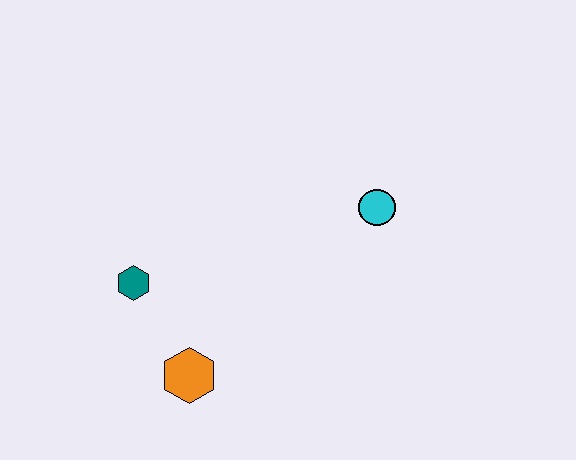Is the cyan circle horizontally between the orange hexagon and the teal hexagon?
No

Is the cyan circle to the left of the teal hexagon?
No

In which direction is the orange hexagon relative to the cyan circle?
The orange hexagon is to the left of the cyan circle.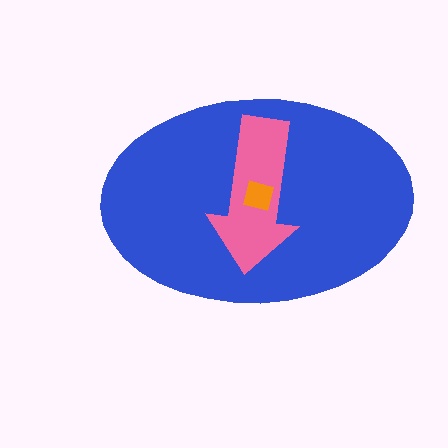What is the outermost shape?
The blue ellipse.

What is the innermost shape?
The orange square.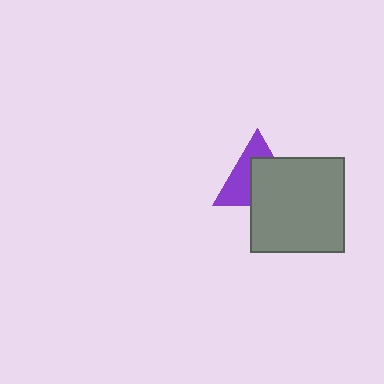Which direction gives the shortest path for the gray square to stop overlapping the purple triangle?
Moving toward the lower-right gives the shortest separation.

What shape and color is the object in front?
The object in front is a gray square.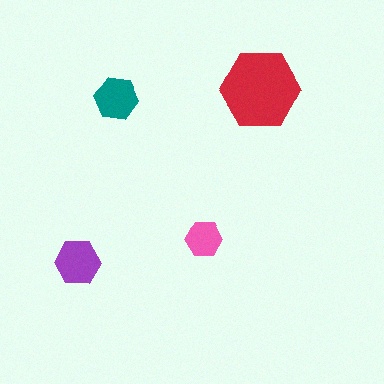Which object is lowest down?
The purple hexagon is bottommost.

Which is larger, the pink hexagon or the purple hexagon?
The purple one.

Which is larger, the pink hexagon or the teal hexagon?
The teal one.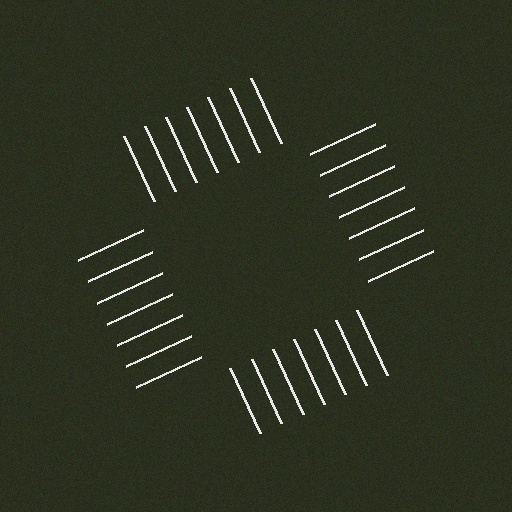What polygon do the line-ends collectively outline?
An illusory square — the line segments terminate on its edges but no continuous stroke is drawn.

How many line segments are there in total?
28 — 7 along each of the 4 edges.